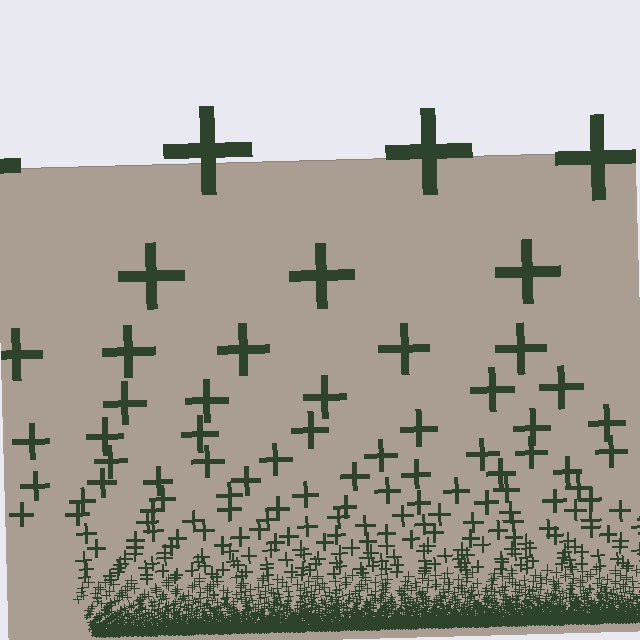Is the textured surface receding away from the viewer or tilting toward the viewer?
The surface appears to tilt toward the viewer. Texture elements get larger and sparser toward the top.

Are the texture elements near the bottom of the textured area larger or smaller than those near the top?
Smaller. The gradient is inverted — elements near the bottom are smaller and denser.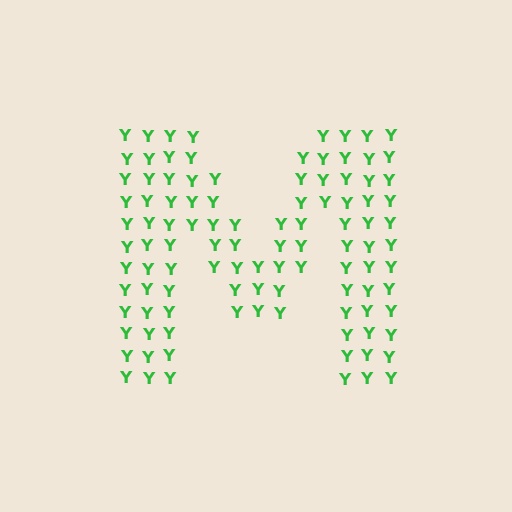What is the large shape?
The large shape is the letter M.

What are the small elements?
The small elements are letter Y's.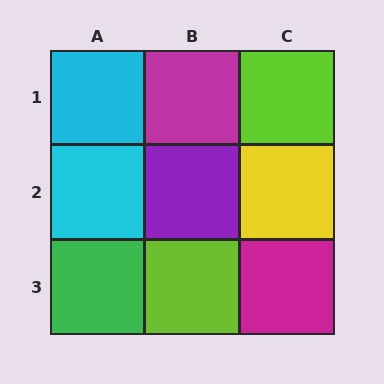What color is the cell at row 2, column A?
Cyan.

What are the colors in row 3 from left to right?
Green, lime, magenta.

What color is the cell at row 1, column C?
Lime.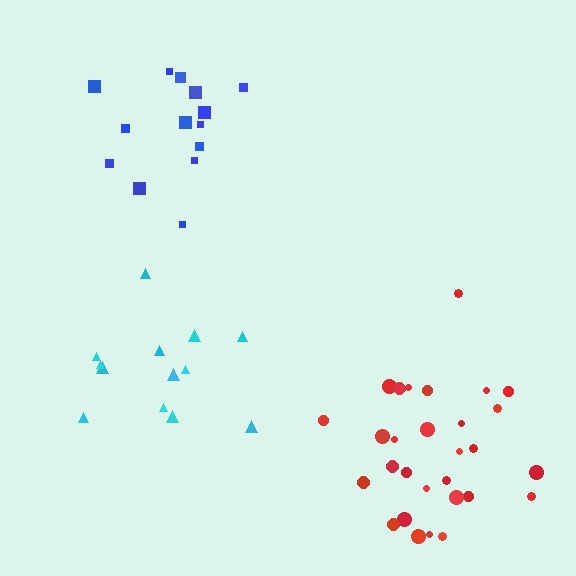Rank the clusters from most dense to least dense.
red, cyan, blue.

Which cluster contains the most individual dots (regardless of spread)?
Red (29).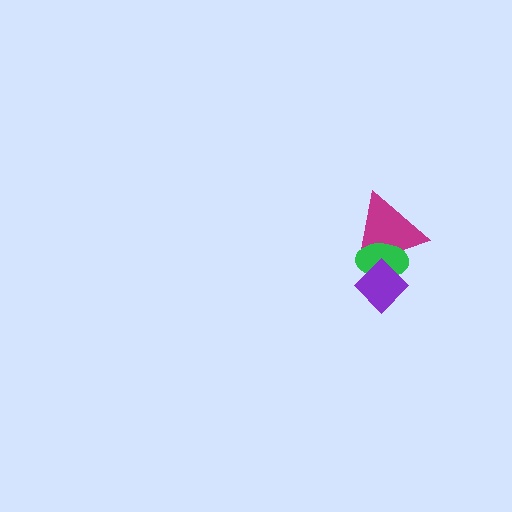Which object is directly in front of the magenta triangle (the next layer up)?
The green ellipse is directly in front of the magenta triangle.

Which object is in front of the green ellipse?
The purple diamond is in front of the green ellipse.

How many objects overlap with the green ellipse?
2 objects overlap with the green ellipse.